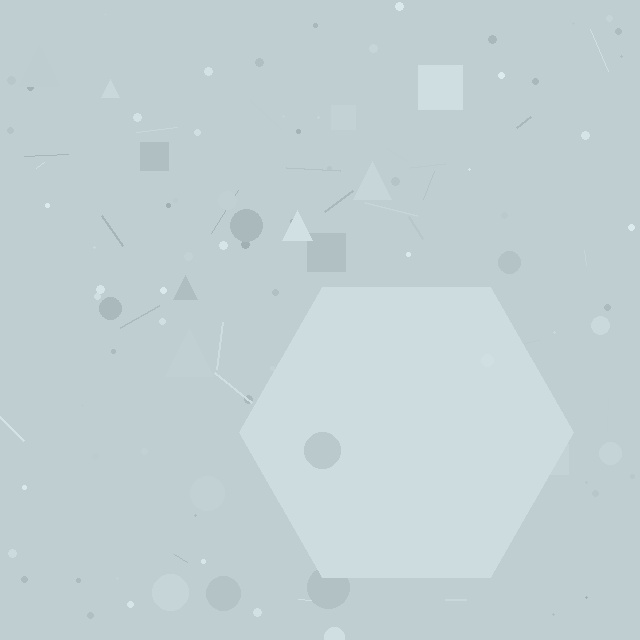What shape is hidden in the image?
A hexagon is hidden in the image.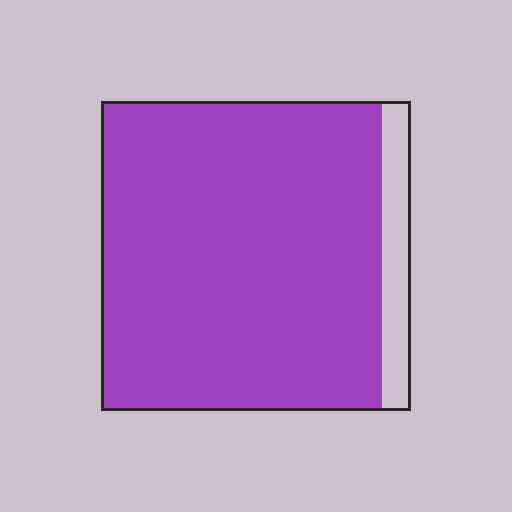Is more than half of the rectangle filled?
Yes.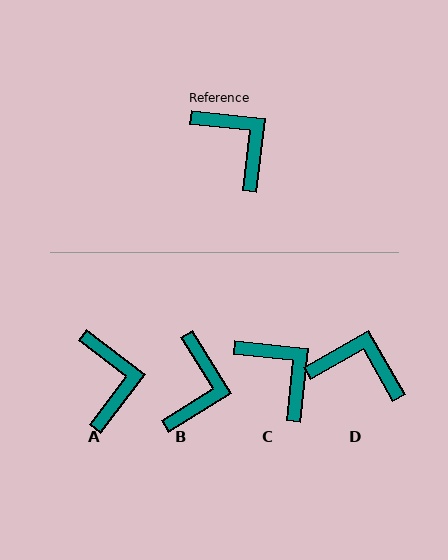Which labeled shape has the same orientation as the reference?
C.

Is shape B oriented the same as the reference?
No, it is off by about 52 degrees.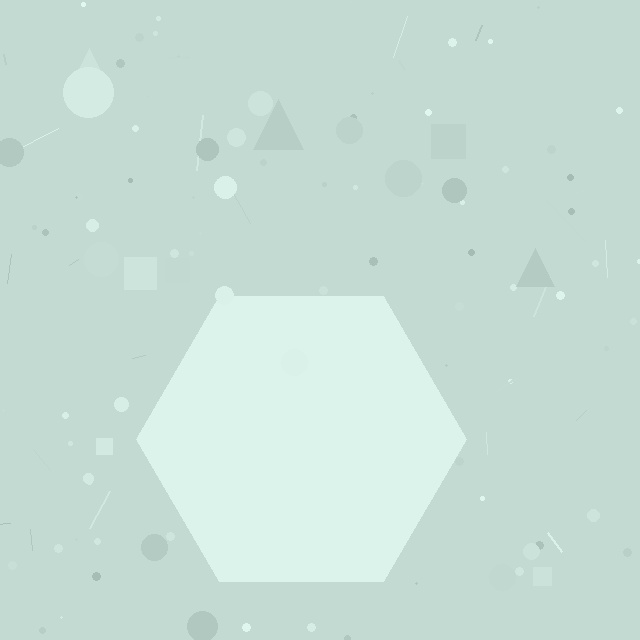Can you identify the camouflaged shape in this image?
The camouflaged shape is a hexagon.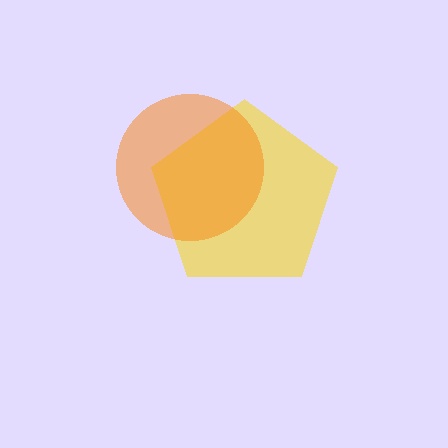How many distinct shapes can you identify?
There are 2 distinct shapes: a yellow pentagon, an orange circle.